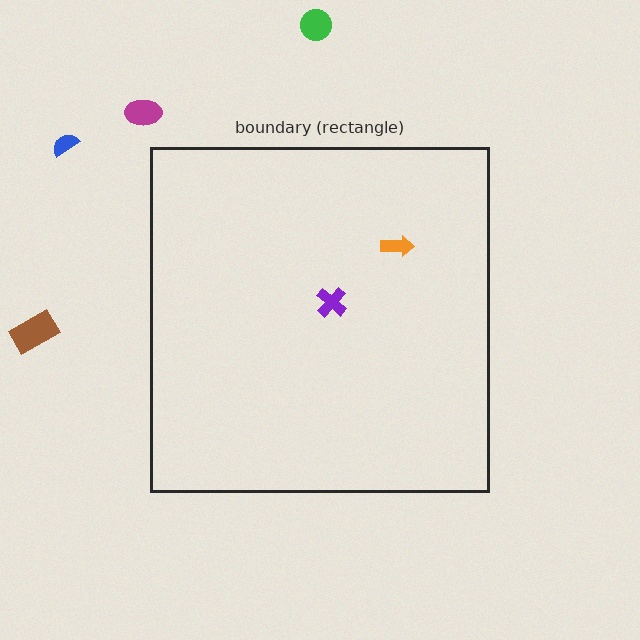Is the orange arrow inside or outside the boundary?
Inside.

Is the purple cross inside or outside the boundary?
Inside.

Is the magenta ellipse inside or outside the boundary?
Outside.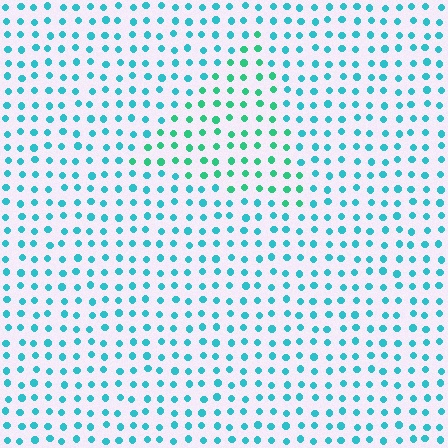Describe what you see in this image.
The image is filled with small cyan elements in a uniform arrangement. A triangle-shaped region is visible where the elements are tinted to a slightly different hue, forming a subtle color boundary.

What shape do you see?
I see a triangle.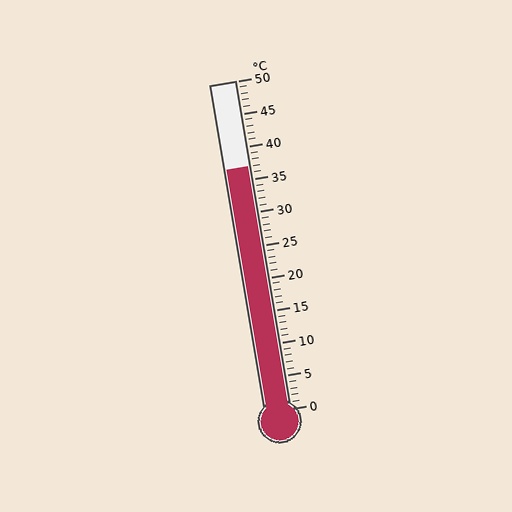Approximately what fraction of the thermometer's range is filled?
The thermometer is filled to approximately 75% of its range.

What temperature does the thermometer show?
The thermometer shows approximately 37°C.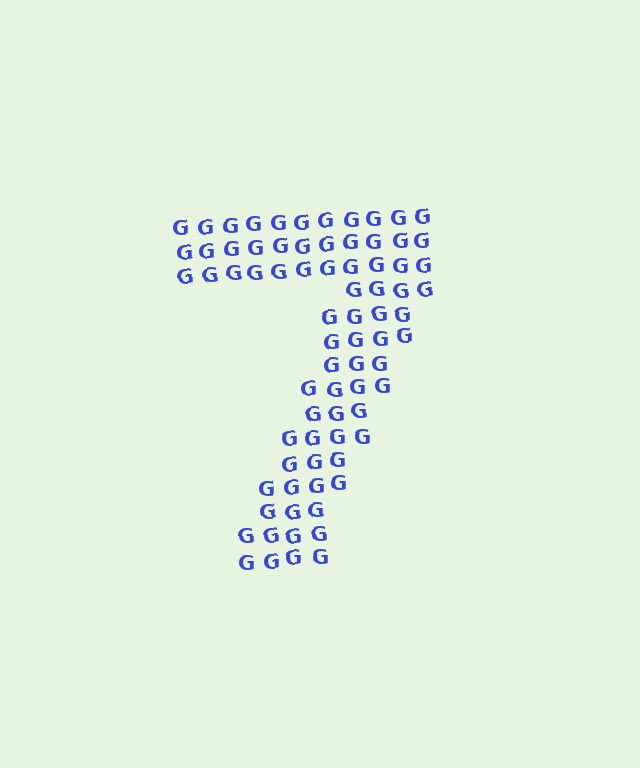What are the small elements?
The small elements are letter G's.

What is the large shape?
The large shape is the digit 7.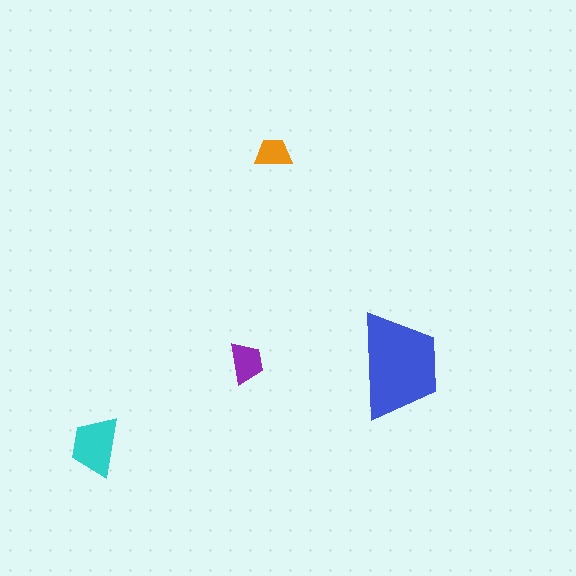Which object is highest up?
The orange trapezoid is topmost.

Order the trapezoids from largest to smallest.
the blue one, the cyan one, the purple one, the orange one.